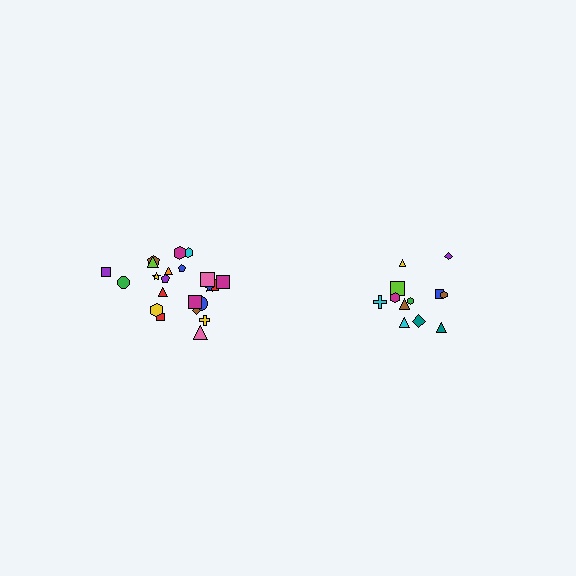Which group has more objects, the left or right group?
The left group.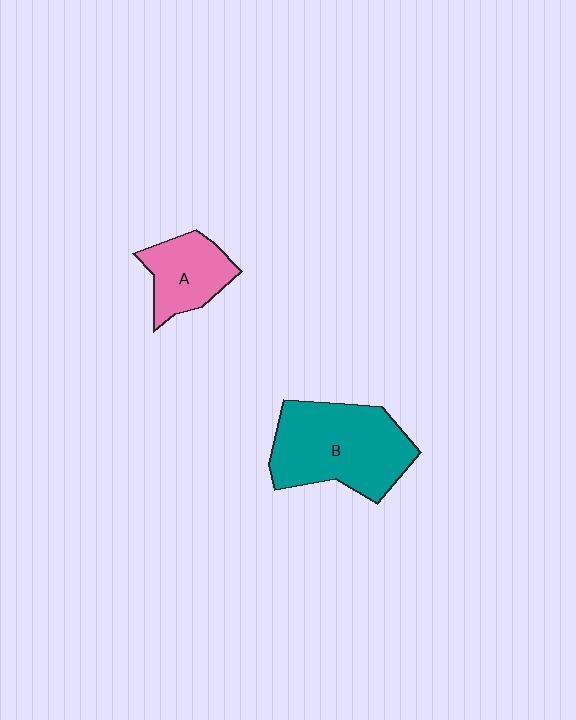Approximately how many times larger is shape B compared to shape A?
Approximately 1.9 times.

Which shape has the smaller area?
Shape A (pink).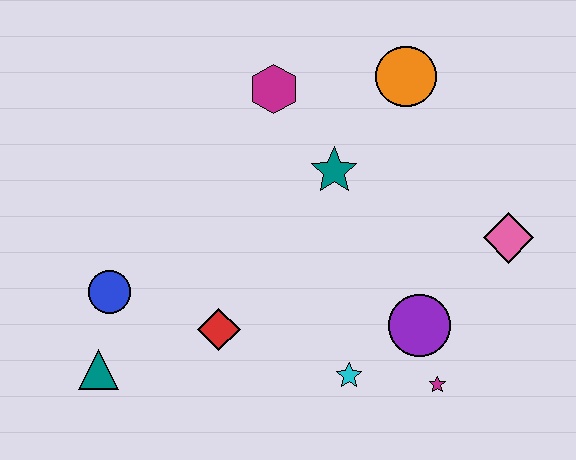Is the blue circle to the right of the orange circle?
No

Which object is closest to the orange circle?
The teal star is closest to the orange circle.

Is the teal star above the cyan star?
Yes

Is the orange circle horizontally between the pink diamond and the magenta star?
No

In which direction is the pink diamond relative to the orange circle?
The pink diamond is below the orange circle.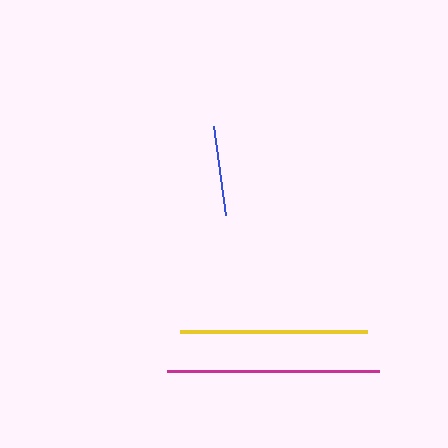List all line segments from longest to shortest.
From longest to shortest: magenta, yellow, blue.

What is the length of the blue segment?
The blue segment is approximately 90 pixels long.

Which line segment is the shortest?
The blue line is the shortest at approximately 90 pixels.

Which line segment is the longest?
The magenta line is the longest at approximately 211 pixels.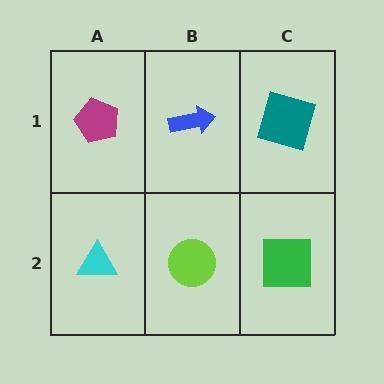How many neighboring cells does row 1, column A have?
2.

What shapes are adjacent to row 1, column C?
A green square (row 2, column C), a blue arrow (row 1, column B).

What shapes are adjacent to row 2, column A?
A magenta pentagon (row 1, column A), a lime circle (row 2, column B).